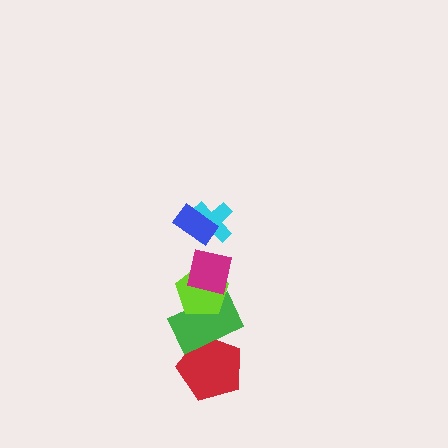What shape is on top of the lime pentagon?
The magenta square is on top of the lime pentagon.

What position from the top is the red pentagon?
The red pentagon is 6th from the top.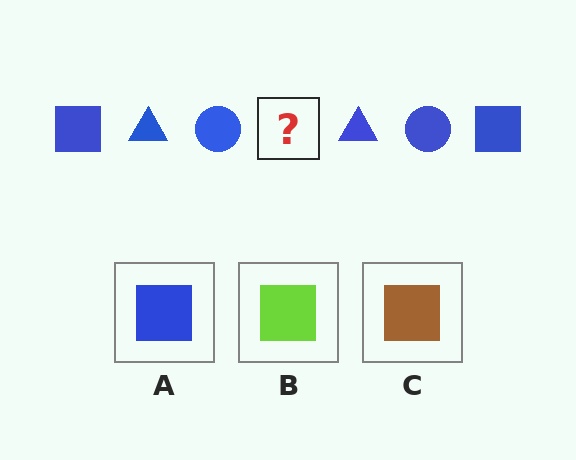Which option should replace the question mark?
Option A.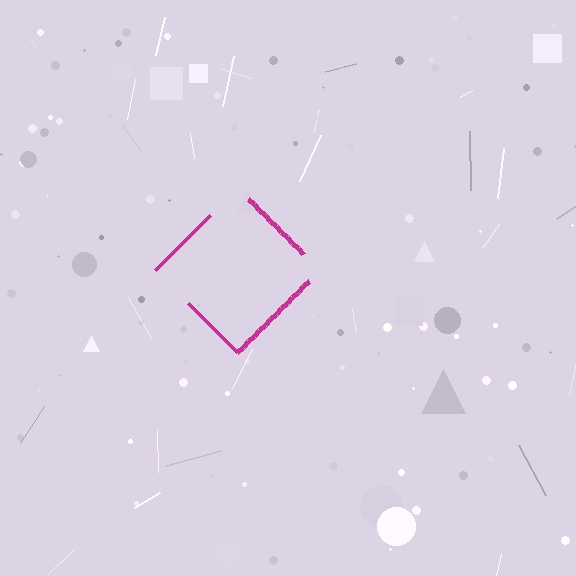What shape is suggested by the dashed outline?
The dashed outline suggests a diamond.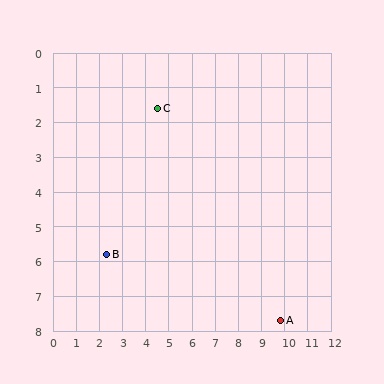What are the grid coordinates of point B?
Point B is at approximately (2.3, 5.8).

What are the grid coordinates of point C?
Point C is at approximately (4.5, 1.6).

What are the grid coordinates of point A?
Point A is at approximately (9.8, 7.7).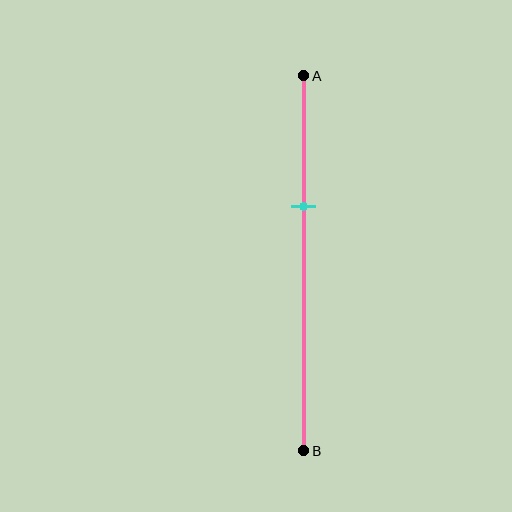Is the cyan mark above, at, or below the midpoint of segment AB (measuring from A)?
The cyan mark is above the midpoint of segment AB.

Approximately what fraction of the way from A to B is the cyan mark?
The cyan mark is approximately 35% of the way from A to B.